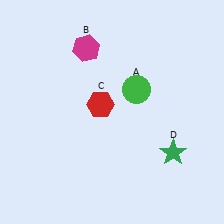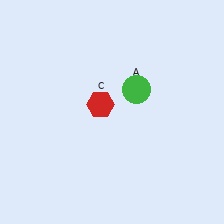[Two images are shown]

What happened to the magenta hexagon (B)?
The magenta hexagon (B) was removed in Image 2. It was in the top-left area of Image 1.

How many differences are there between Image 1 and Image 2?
There are 2 differences between the two images.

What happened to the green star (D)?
The green star (D) was removed in Image 2. It was in the bottom-right area of Image 1.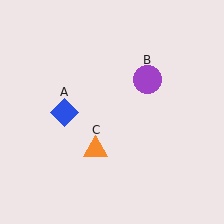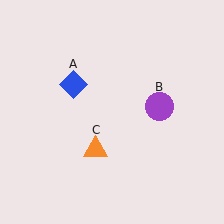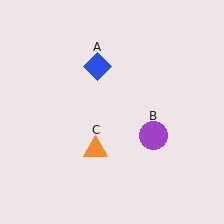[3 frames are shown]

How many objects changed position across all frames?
2 objects changed position: blue diamond (object A), purple circle (object B).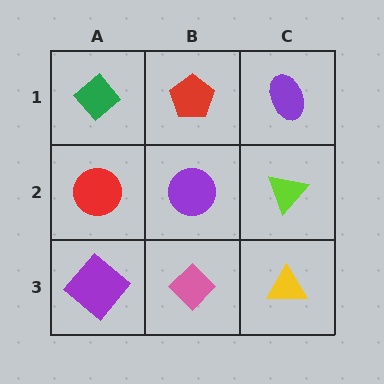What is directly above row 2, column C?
A purple ellipse.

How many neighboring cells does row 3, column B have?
3.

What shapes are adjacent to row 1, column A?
A red circle (row 2, column A), a red pentagon (row 1, column B).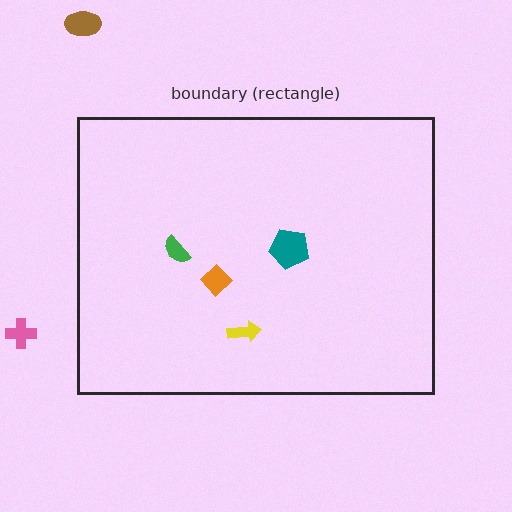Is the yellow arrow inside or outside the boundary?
Inside.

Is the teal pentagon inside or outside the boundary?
Inside.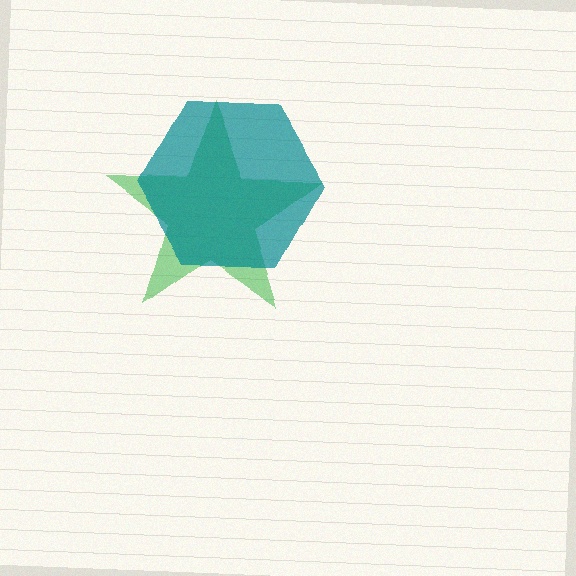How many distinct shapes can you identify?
There are 2 distinct shapes: a green star, a teal hexagon.